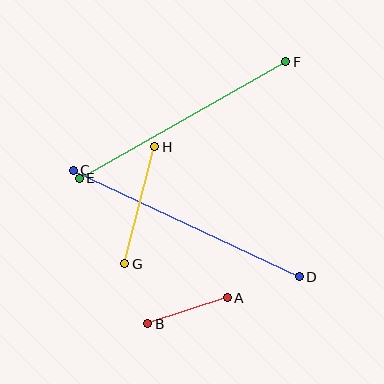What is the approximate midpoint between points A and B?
The midpoint is at approximately (188, 311) pixels.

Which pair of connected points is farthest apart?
Points C and D are farthest apart.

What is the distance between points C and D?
The distance is approximately 250 pixels.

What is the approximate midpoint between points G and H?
The midpoint is at approximately (140, 205) pixels.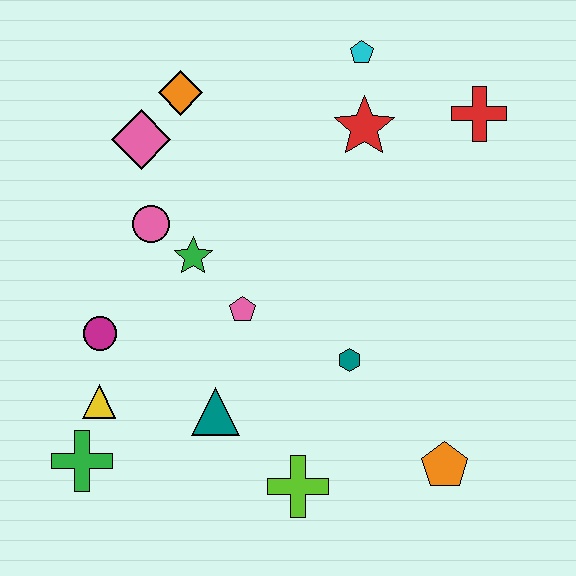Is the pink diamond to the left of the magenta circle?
No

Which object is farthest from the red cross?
The green cross is farthest from the red cross.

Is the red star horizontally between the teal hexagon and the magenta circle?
No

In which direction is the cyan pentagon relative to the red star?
The cyan pentagon is above the red star.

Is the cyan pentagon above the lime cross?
Yes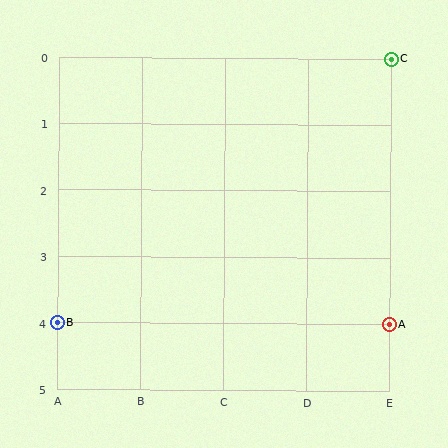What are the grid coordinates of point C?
Point C is at grid coordinates (E, 0).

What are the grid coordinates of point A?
Point A is at grid coordinates (E, 4).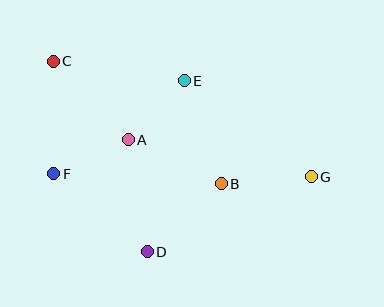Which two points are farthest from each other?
Points C and G are farthest from each other.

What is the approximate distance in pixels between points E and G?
The distance between E and G is approximately 159 pixels.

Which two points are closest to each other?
Points A and E are closest to each other.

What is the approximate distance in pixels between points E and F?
The distance between E and F is approximately 160 pixels.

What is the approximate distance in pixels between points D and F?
The distance between D and F is approximately 122 pixels.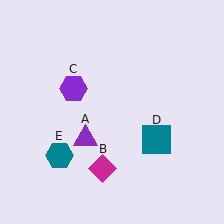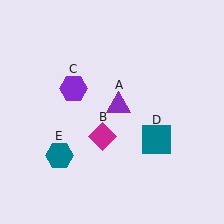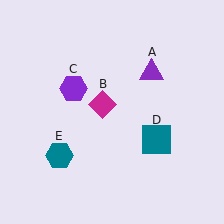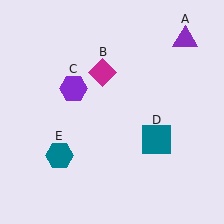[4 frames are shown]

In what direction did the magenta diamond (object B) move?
The magenta diamond (object B) moved up.